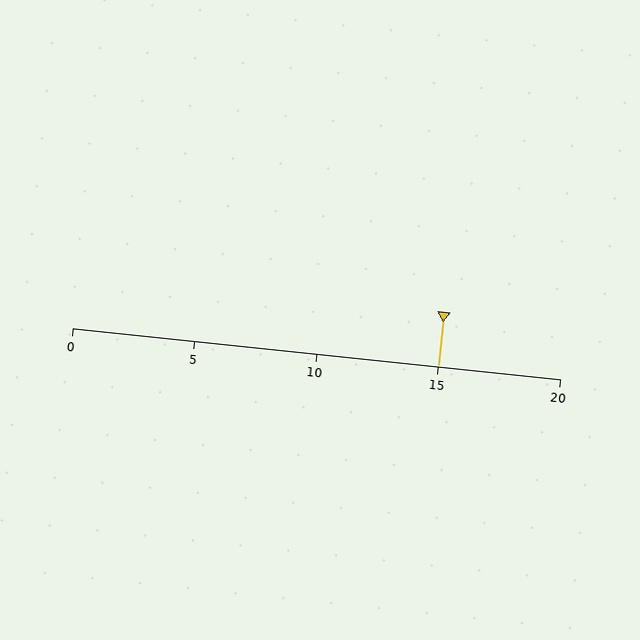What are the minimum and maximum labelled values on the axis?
The axis runs from 0 to 20.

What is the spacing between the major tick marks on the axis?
The major ticks are spaced 5 apart.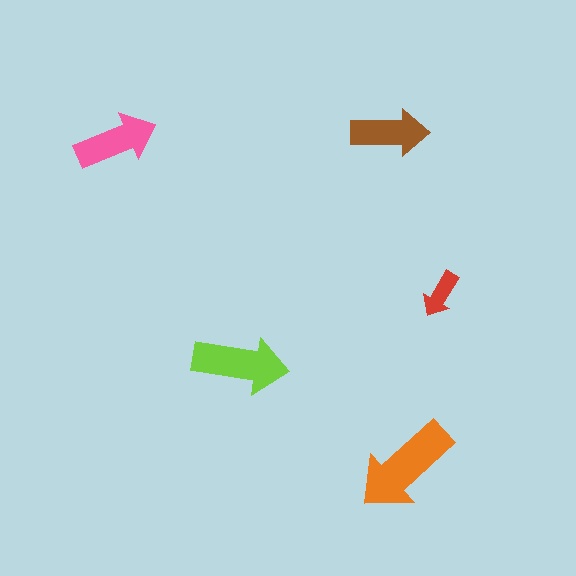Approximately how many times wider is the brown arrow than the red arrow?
About 1.5 times wider.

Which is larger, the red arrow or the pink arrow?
The pink one.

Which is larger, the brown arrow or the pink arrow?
The pink one.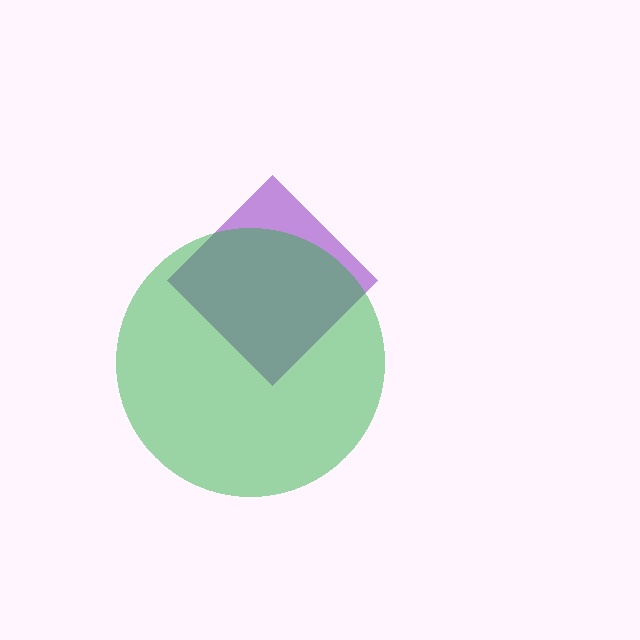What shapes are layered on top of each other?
The layered shapes are: a purple diamond, a green circle.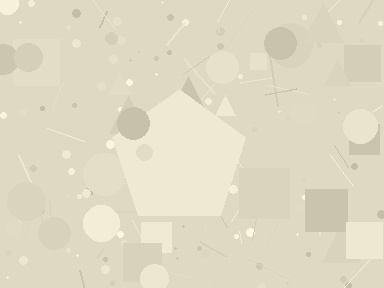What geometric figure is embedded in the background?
A pentagon is embedded in the background.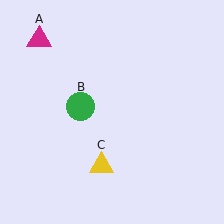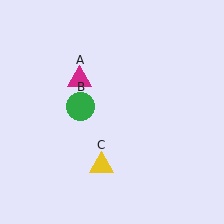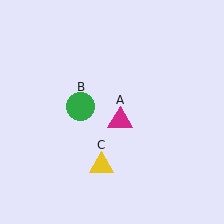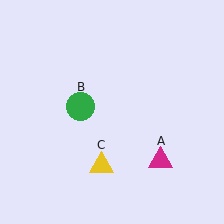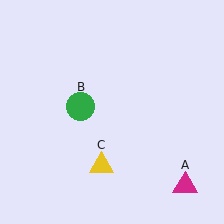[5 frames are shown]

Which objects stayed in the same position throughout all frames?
Green circle (object B) and yellow triangle (object C) remained stationary.